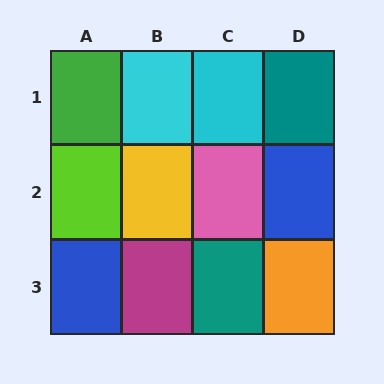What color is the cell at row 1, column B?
Cyan.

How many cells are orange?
1 cell is orange.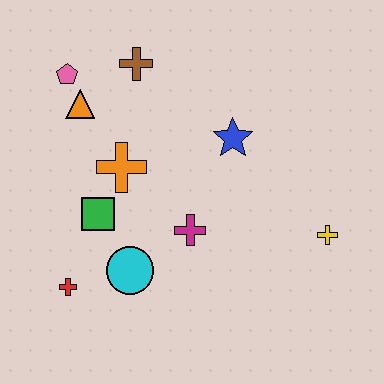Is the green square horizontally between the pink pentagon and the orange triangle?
No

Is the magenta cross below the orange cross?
Yes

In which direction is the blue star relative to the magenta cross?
The blue star is above the magenta cross.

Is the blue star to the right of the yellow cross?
No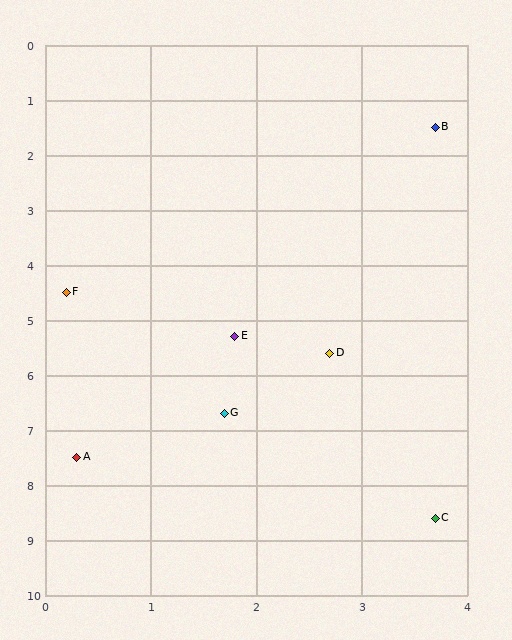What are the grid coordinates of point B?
Point B is at approximately (3.7, 1.5).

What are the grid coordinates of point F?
Point F is at approximately (0.2, 4.5).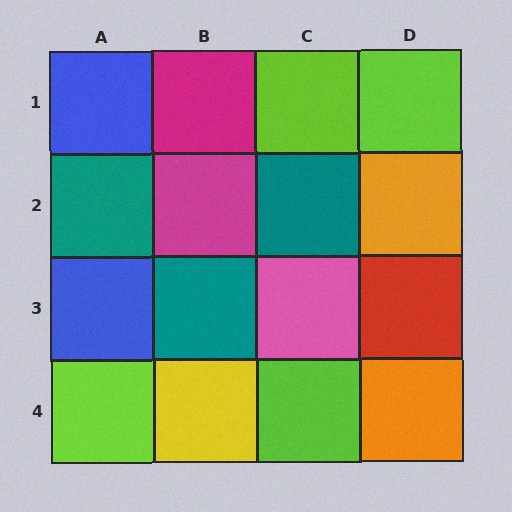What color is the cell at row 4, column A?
Lime.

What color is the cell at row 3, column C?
Pink.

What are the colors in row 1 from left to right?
Blue, magenta, lime, lime.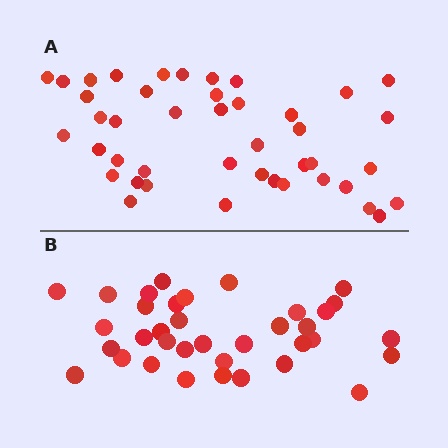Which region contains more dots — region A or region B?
Region A (the top region) has more dots.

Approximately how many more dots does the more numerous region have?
Region A has roughly 8 or so more dots than region B.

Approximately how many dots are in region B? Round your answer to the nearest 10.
About 40 dots. (The exact count is 36, which rounds to 40.)